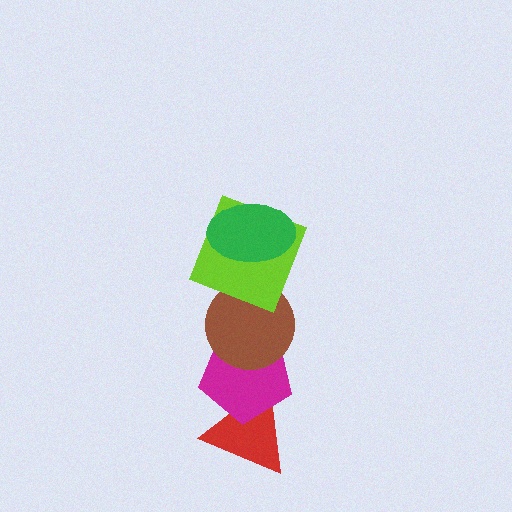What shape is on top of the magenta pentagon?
The brown circle is on top of the magenta pentagon.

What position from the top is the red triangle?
The red triangle is 5th from the top.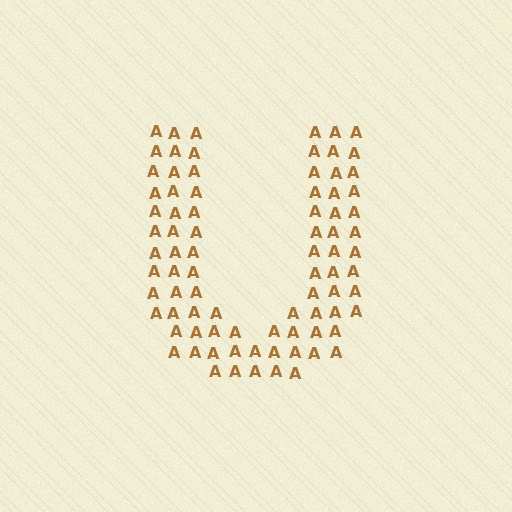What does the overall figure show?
The overall figure shows the letter U.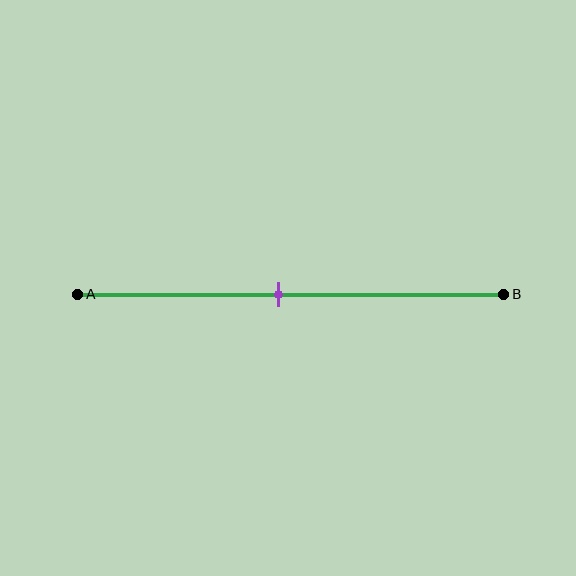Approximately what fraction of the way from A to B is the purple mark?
The purple mark is approximately 45% of the way from A to B.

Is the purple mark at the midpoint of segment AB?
Yes, the mark is approximately at the midpoint.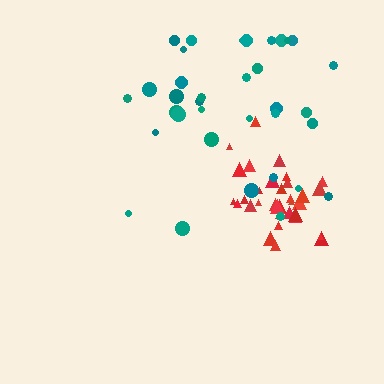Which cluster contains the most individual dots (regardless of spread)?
Teal (35).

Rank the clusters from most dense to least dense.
red, teal.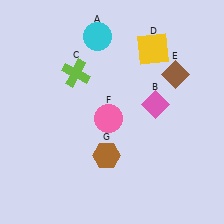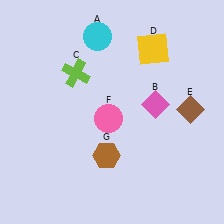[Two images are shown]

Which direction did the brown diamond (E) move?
The brown diamond (E) moved down.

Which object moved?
The brown diamond (E) moved down.